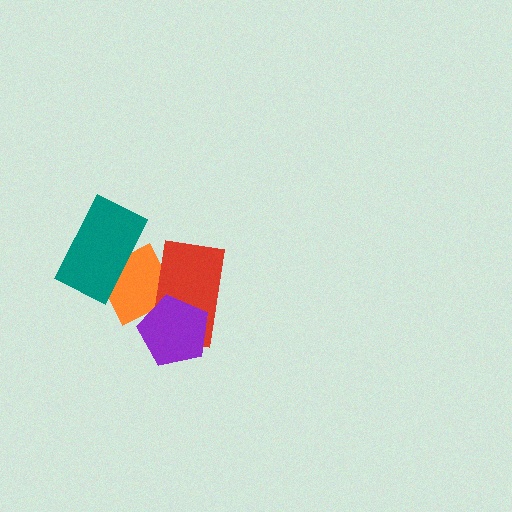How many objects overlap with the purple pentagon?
2 objects overlap with the purple pentagon.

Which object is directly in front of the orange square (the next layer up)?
The red rectangle is directly in front of the orange square.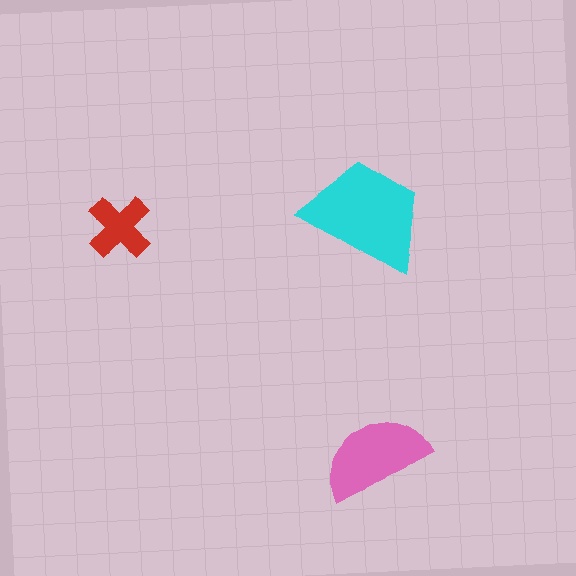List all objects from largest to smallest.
The cyan trapezoid, the pink semicircle, the red cross.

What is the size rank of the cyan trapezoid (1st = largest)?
1st.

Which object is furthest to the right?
The cyan trapezoid is rightmost.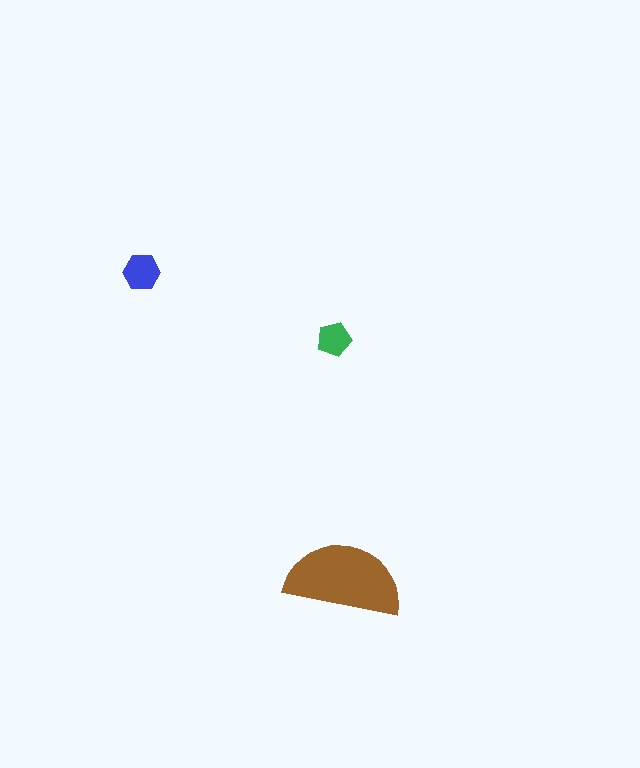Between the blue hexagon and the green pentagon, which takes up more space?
The blue hexagon.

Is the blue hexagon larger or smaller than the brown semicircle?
Smaller.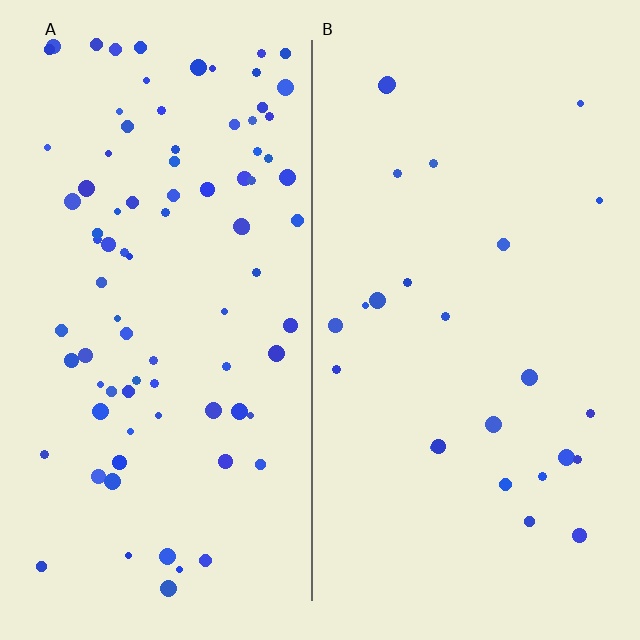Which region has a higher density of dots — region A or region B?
A (the left).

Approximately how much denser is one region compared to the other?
Approximately 3.5× — region A over region B.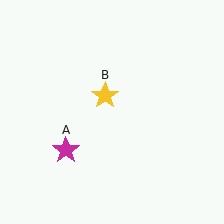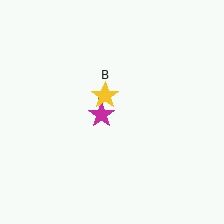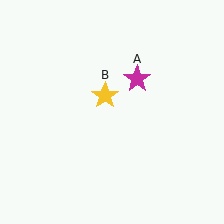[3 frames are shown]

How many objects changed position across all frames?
1 object changed position: magenta star (object A).